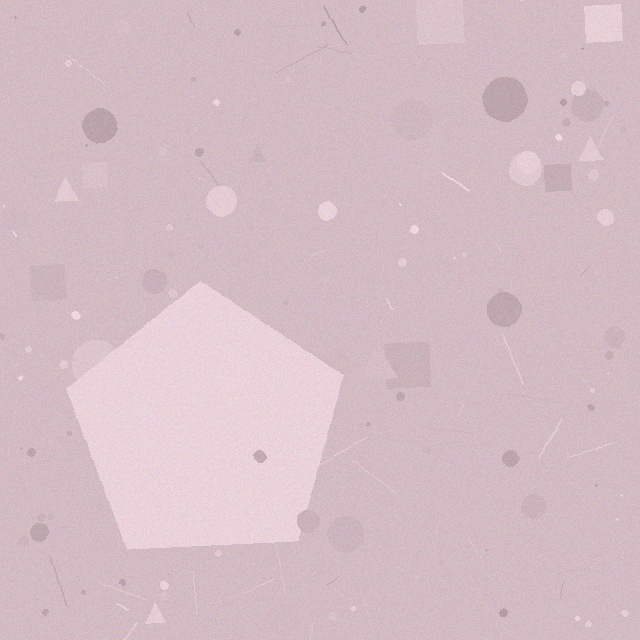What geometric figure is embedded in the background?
A pentagon is embedded in the background.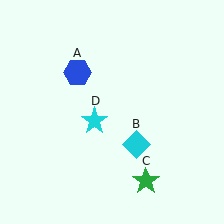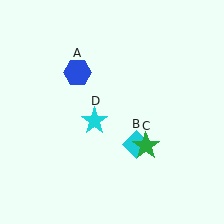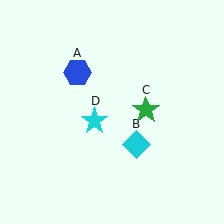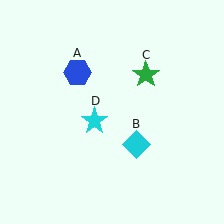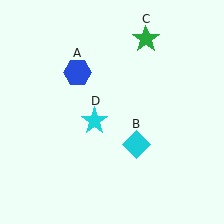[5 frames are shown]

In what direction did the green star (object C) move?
The green star (object C) moved up.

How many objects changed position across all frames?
1 object changed position: green star (object C).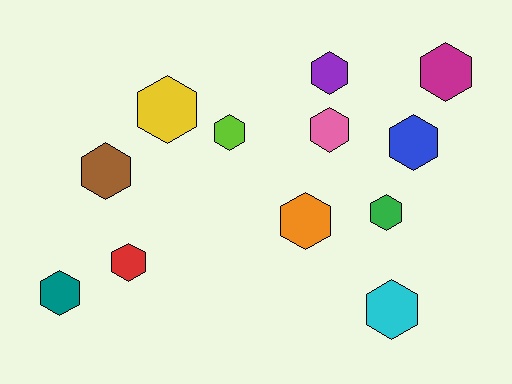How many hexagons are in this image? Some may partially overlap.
There are 12 hexagons.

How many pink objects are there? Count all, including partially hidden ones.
There is 1 pink object.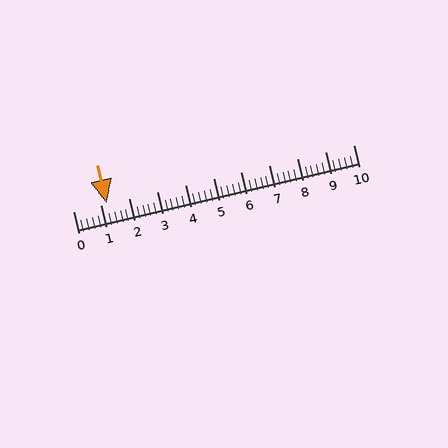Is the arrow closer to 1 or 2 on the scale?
The arrow is closer to 1.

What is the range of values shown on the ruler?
The ruler shows values from 0 to 10.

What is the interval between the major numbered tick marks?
The major tick marks are spaced 1 units apart.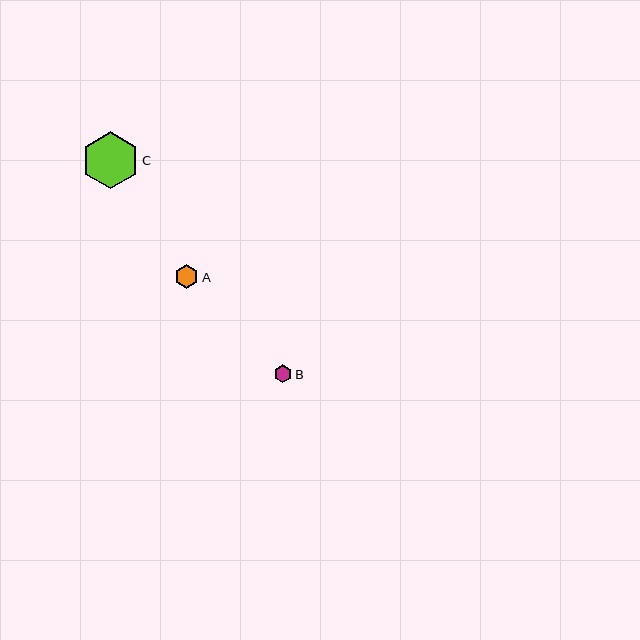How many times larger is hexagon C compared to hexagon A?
Hexagon C is approximately 2.4 times the size of hexagon A.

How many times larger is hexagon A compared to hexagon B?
Hexagon A is approximately 1.3 times the size of hexagon B.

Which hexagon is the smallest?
Hexagon B is the smallest with a size of approximately 18 pixels.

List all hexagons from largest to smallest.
From largest to smallest: C, A, B.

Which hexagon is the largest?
Hexagon C is the largest with a size of approximately 57 pixels.